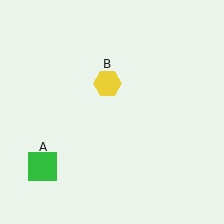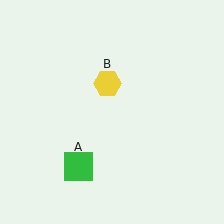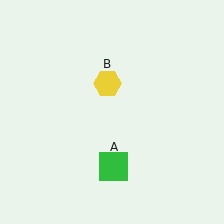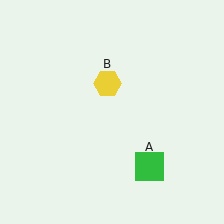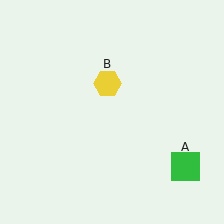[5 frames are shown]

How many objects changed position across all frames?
1 object changed position: green square (object A).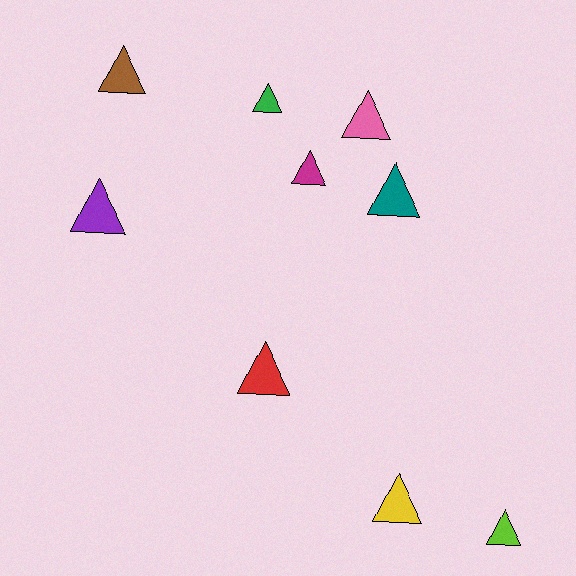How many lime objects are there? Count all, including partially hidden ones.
There is 1 lime object.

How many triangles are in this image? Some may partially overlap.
There are 9 triangles.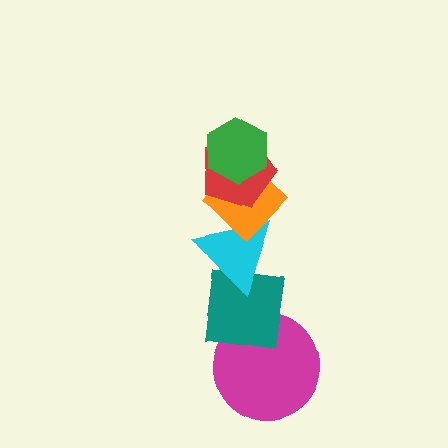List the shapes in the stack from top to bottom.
From top to bottom: the green hexagon, the red pentagon, the orange diamond, the cyan triangle, the teal square, the magenta circle.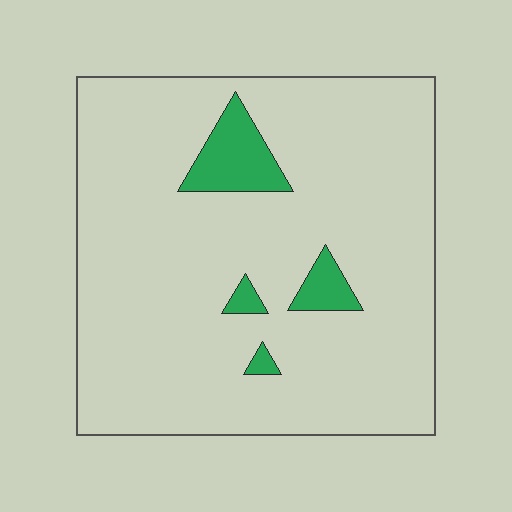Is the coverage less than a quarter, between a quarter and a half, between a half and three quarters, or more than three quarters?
Less than a quarter.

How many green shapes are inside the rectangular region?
4.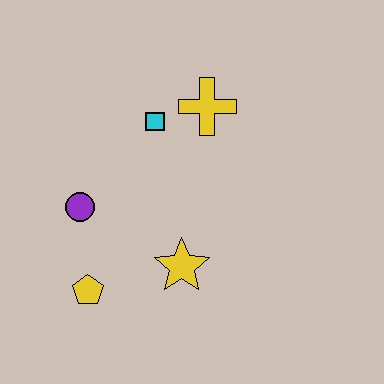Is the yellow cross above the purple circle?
Yes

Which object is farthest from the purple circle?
The yellow cross is farthest from the purple circle.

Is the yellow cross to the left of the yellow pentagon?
No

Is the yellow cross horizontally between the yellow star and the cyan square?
No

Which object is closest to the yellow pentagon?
The purple circle is closest to the yellow pentagon.